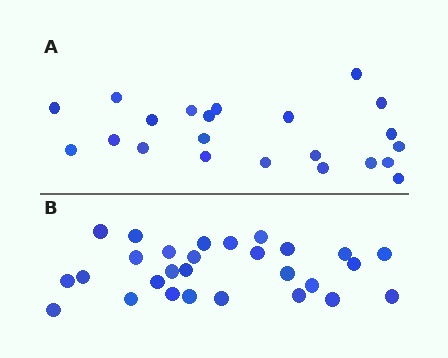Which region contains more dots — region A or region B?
Region B (the bottom region) has more dots.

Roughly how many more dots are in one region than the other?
Region B has about 6 more dots than region A.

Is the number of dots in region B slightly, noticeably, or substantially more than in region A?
Region B has noticeably more, but not dramatically so. The ratio is roughly 1.3 to 1.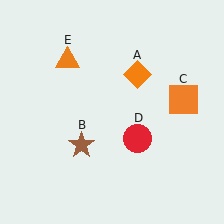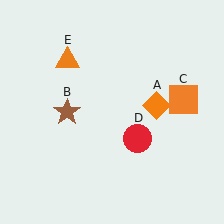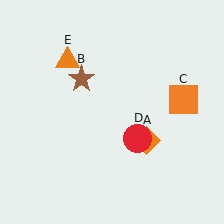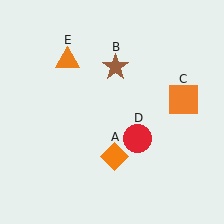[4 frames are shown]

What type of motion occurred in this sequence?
The orange diamond (object A), brown star (object B) rotated clockwise around the center of the scene.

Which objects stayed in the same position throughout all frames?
Orange square (object C) and red circle (object D) and orange triangle (object E) remained stationary.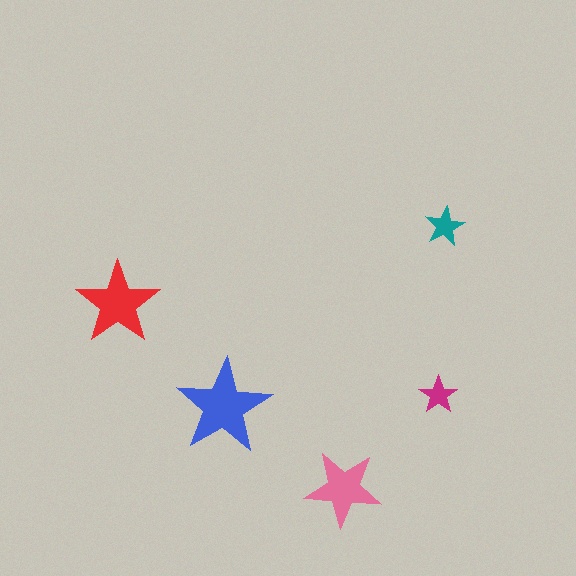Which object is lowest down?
The pink star is bottommost.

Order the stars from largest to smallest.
the blue one, the red one, the pink one, the teal one, the magenta one.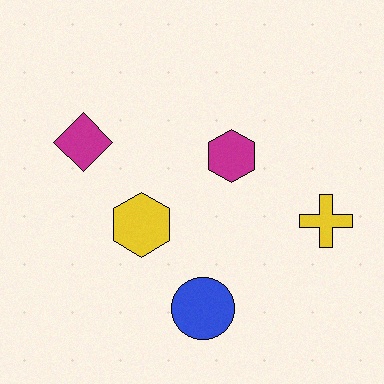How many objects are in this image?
There are 5 objects.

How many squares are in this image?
There are no squares.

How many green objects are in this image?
There are no green objects.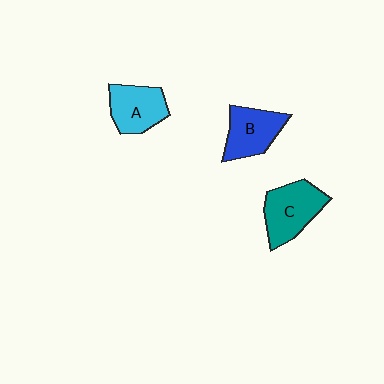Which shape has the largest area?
Shape C (teal).